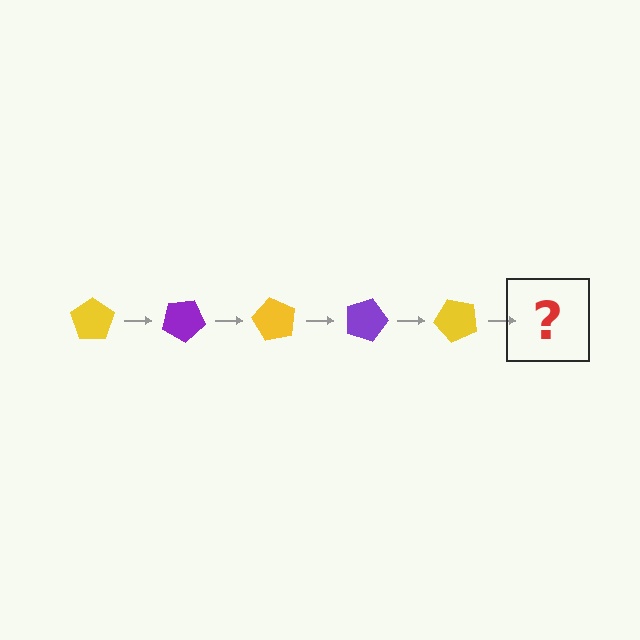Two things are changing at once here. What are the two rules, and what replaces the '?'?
The two rules are that it rotates 30 degrees each step and the color cycles through yellow and purple. The '?' should be a purple pentagon, rotated 150 degrees from the start.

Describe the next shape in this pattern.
It should be a purple pentagon, rotated 150 degrees from the start.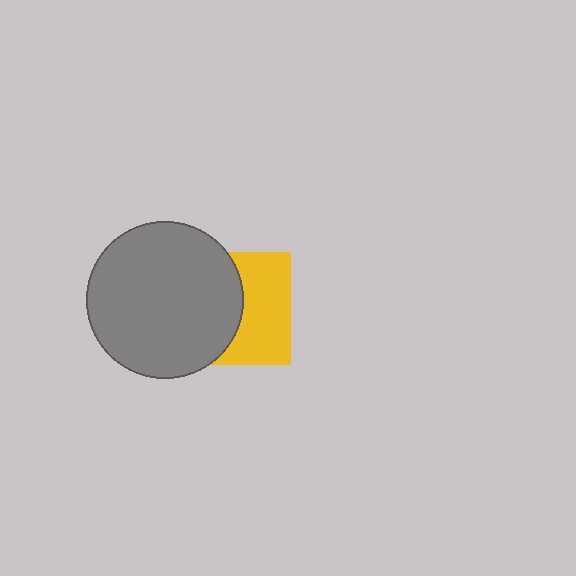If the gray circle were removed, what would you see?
You would see the complete yellow square.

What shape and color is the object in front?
The object in front is a gray circle.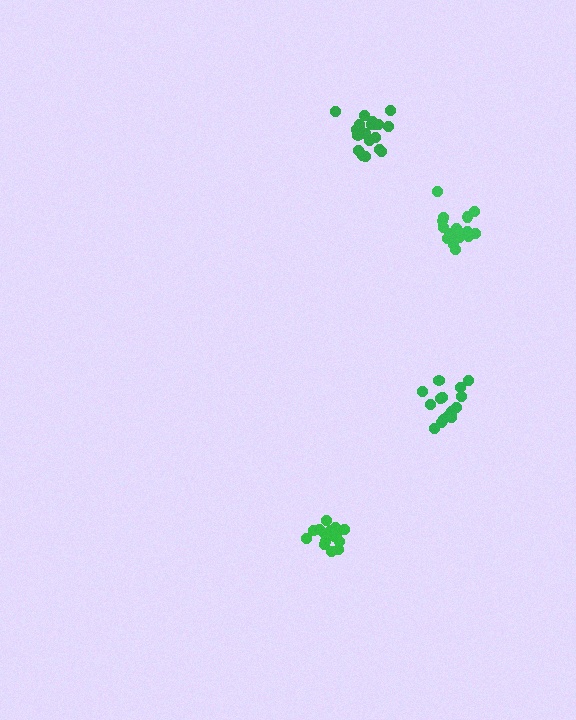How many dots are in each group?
Group 1: 20 dots, Group 2: 16 dots, Group 3: 19 dots, Group 4: 15 dots (70 total).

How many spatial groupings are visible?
There are 4 spatial groupings.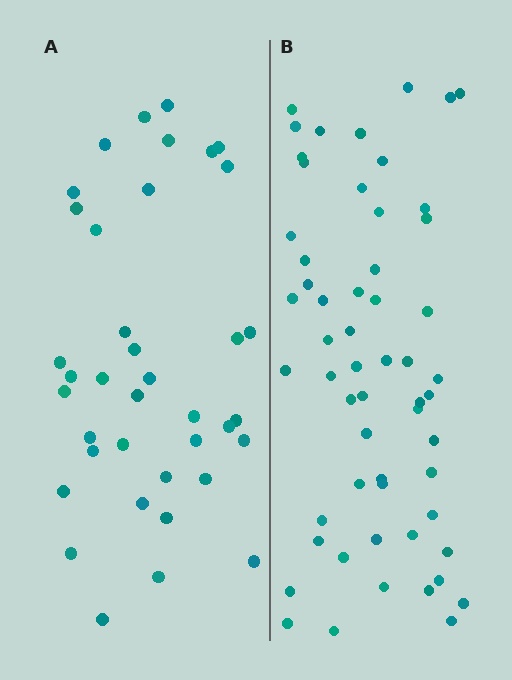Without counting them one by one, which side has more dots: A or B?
Region B (the right region) has more dots.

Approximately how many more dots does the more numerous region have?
Region B has approximately 20 more dots than region A.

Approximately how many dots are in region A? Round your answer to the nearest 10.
About 40 dots. (The exact count is 38, which rounds to 40.)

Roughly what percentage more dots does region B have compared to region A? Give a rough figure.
About 50% more.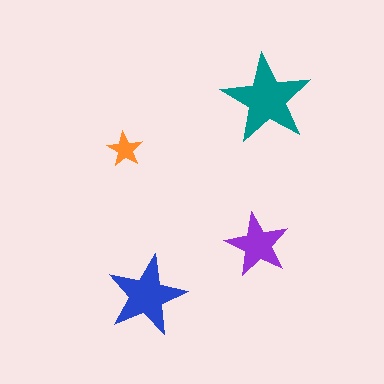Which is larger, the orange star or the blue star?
The blue one.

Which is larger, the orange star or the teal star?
The teal one.